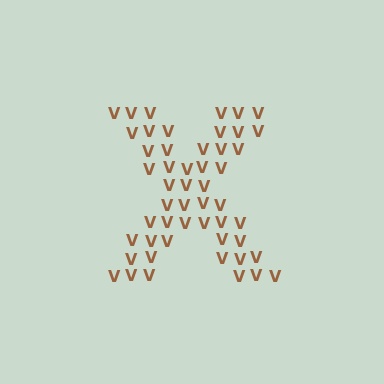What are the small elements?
The small elements are letter V's.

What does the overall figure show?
The overall figure shows the letter X.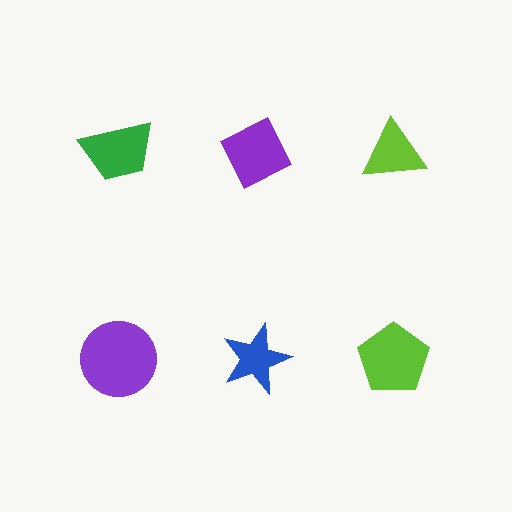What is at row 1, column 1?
A green trapezoid.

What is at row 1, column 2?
A purple diamond.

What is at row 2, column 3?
A lime pentagon.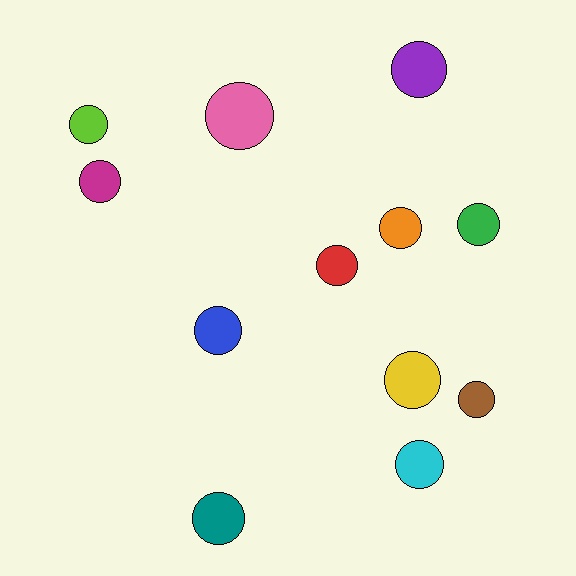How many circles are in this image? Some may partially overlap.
There are 12 circles.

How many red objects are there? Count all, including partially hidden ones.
There is 1 red object.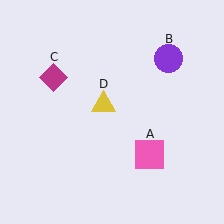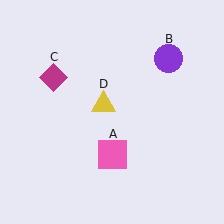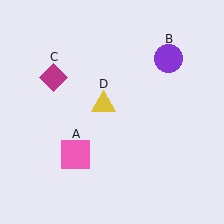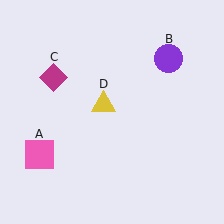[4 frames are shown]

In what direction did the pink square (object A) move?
The pink square (object A) moved left.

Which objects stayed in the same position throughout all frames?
Purple circle (object B) and magenta diamond (object C) and yellow triangle (object D) remained stationary.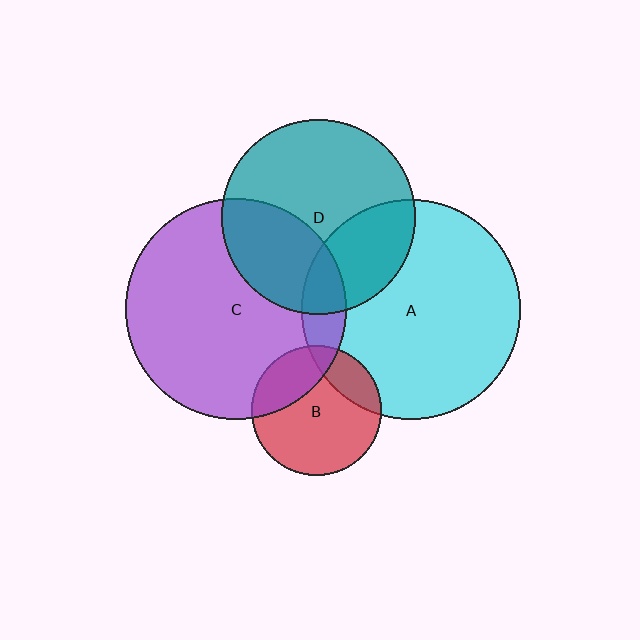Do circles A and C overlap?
Yes.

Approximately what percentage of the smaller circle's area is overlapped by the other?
Approximately 10%.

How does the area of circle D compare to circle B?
Approximately 2.2 times.